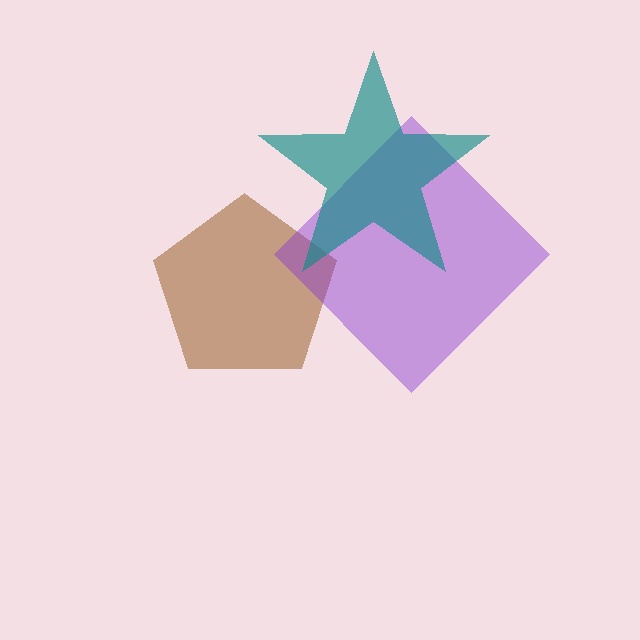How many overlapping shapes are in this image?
There are 3 overlapping shapes in the image.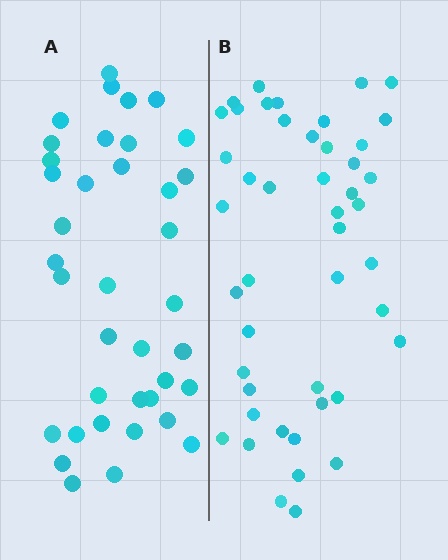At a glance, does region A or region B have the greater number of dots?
Region B (the right region) has more dots.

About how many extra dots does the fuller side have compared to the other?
Region B has roughly 8 or so more dots than region A.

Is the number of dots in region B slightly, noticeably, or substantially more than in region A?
Region B has only slightly more — the two regions are fairly close. The ratio is roughly 1.2 to 1.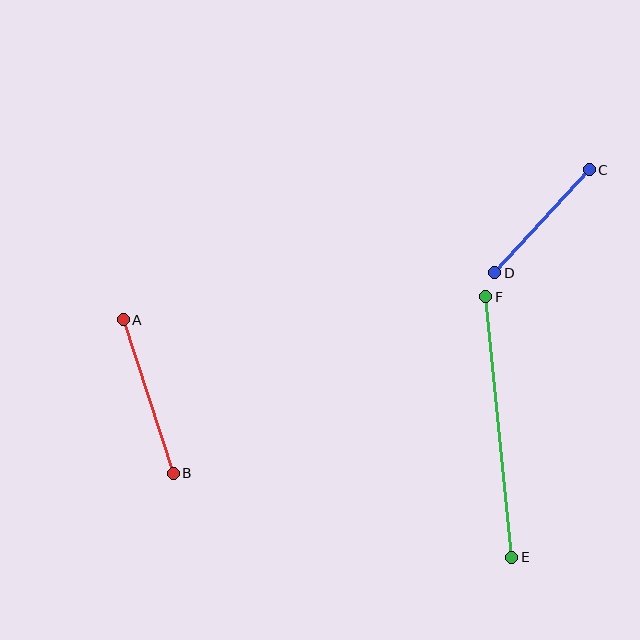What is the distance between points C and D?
The distance is approximately 140 pixels.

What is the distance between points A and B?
The distance is approximately 162 pixels.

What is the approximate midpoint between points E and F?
The midpoint is at approximately (499, 427) pixels.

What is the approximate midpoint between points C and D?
The midpoint is at approximately (542, 221) pixels.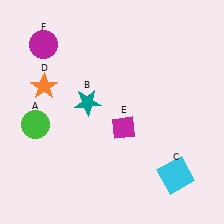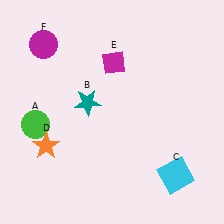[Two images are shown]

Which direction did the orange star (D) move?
The orange star (D) moved down.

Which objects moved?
The objects that moved are: the orange star (D), the magenta diamond (E).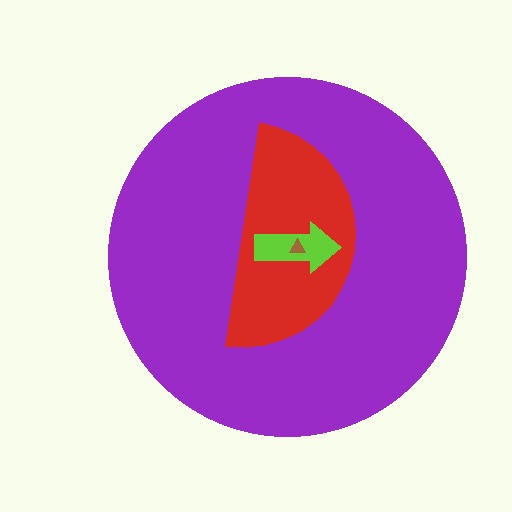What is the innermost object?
The brown triangle.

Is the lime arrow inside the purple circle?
Yes.